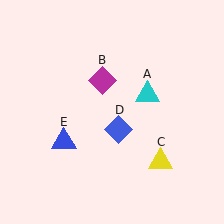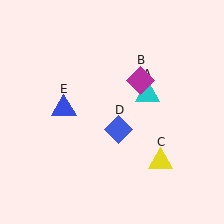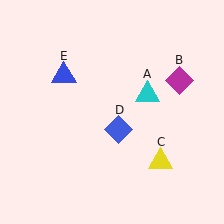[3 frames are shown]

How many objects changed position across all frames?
2 objects changed position: magenta diamond (object B), blue triangle (object E).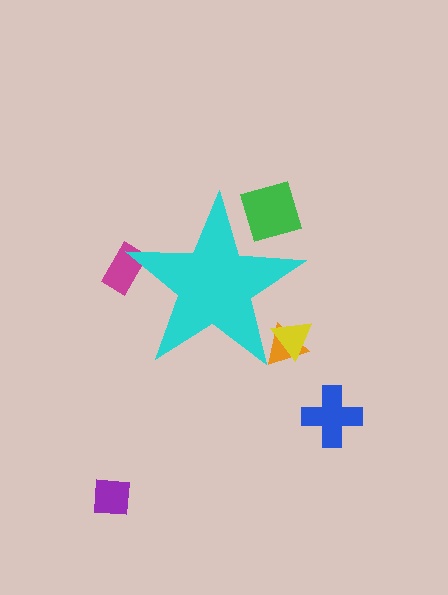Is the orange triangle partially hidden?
Yes, the orange triangle is partially hidden behind the cyan star.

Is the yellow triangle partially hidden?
Yes, the yellow triangle is partially hidden behind the cyan star.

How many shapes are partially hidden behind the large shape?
4 shapes are partially hidden.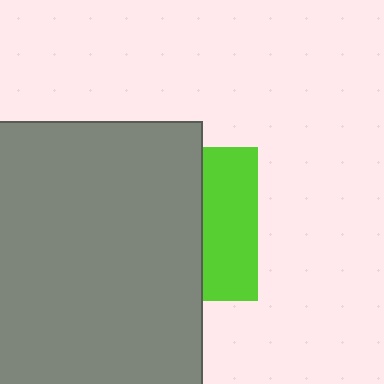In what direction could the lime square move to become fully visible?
The lime square could move right. That would shift it out from behind the gray rectangle entirely.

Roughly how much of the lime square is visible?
A small part of it is visible (roughly 35%).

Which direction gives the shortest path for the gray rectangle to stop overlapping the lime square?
Moving left gives the shortest separation.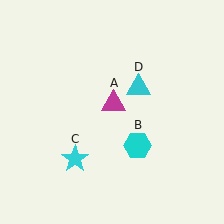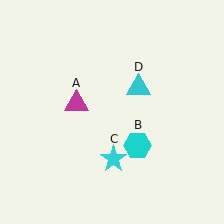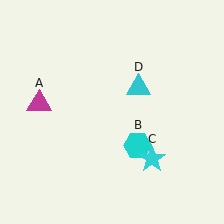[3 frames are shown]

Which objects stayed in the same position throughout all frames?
Cyan hexagon (object B) and cyan triangle (object D) remained stationary.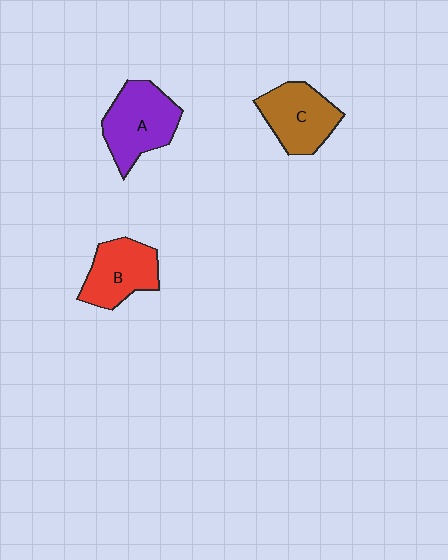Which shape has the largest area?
Shape A (purple).